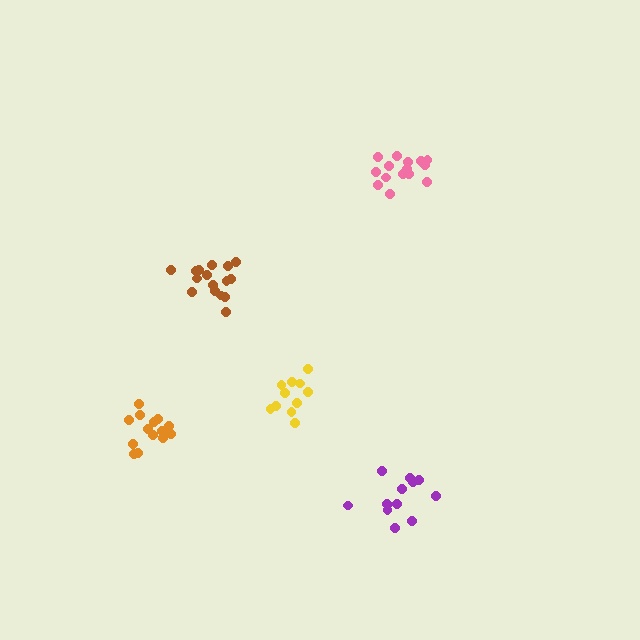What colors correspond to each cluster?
The clusters are colored: purple, orange, pink, yellow, brown.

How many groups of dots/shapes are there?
There are 5 groups.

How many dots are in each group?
Group 1: 13 dots, Group 2: 14 dots, Group 3: 16 dots, Group 4: 11 dots, Group 5: 16 dots (70 total).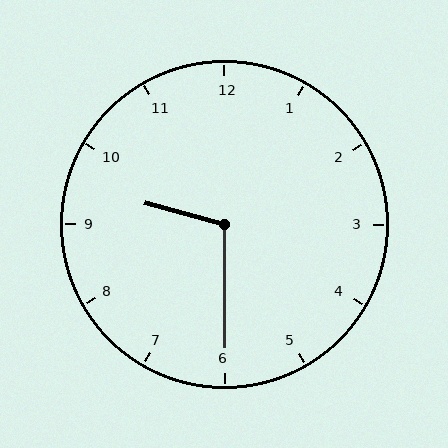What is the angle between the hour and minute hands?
Approximately 105 degrees.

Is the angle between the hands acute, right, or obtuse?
It is obtuse.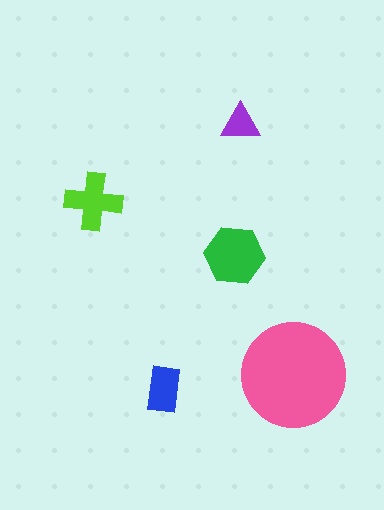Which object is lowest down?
The blue rectangle is bottommost.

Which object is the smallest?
The purple triangle.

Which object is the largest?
The pink circle.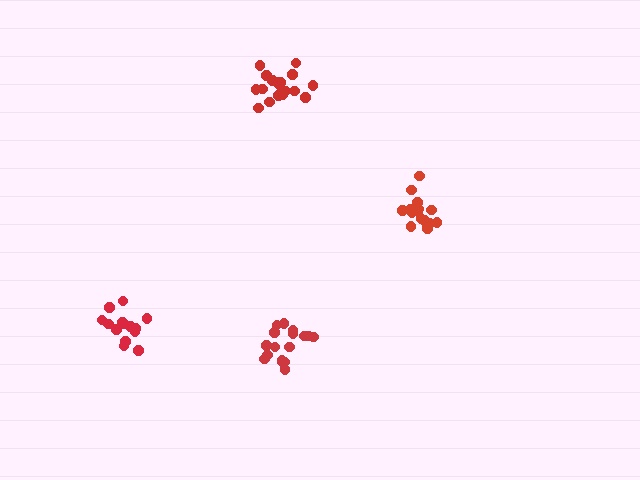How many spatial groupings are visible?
There are 4 spatial groupings.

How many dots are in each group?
Group 1: 15 dots, Group 2: 14 dots, Group 3: 19 dots, Group 4: 17 dots (65 total).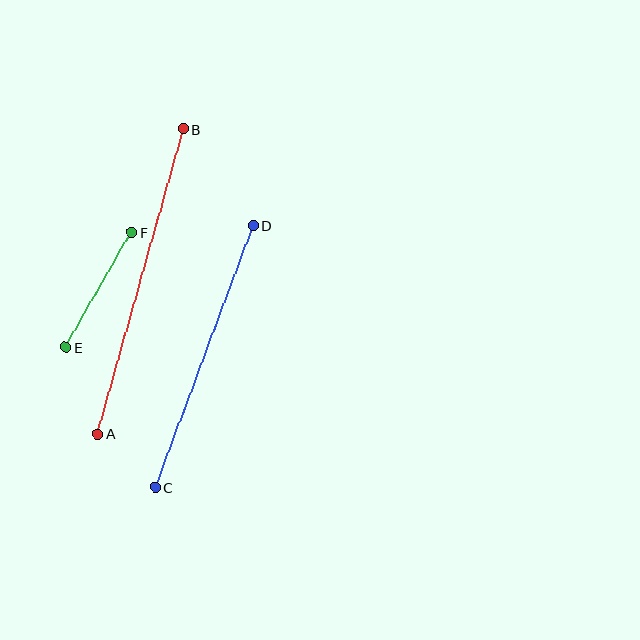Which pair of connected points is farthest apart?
Points A and B are farthest apart.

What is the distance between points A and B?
The distance is approximately 317 pixels.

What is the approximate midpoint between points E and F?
The midpoint is at approximately (99, 290) pixels.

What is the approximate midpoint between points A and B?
The midpoint is at approximately (141, 282) pixels.